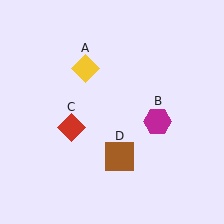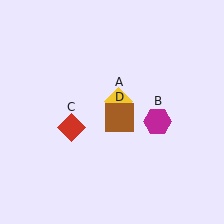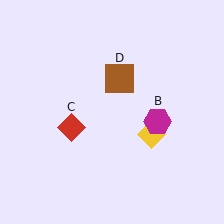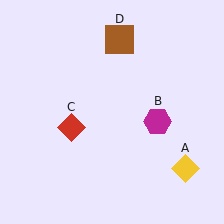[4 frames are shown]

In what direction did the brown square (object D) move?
The brown square (object D) moved up.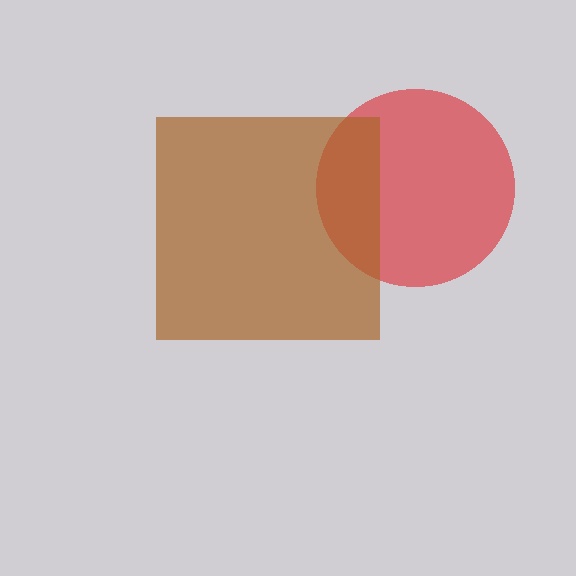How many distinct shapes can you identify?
There are 2 distinct shapes: a red circle, a brown square.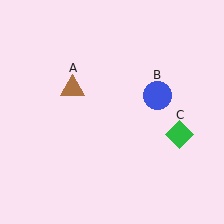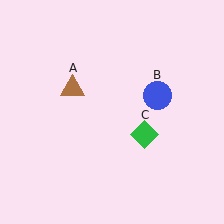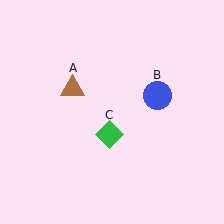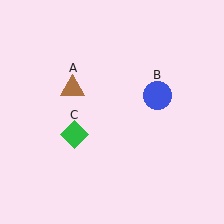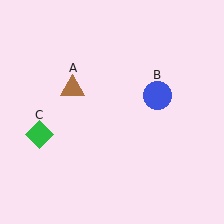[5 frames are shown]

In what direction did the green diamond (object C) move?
The green diamond (object C) moved left.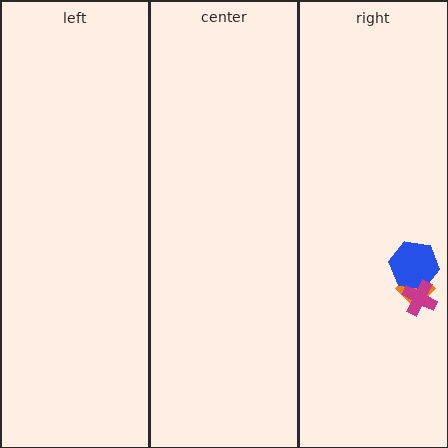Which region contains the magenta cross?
The right region.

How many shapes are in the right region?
3.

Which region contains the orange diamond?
The right region.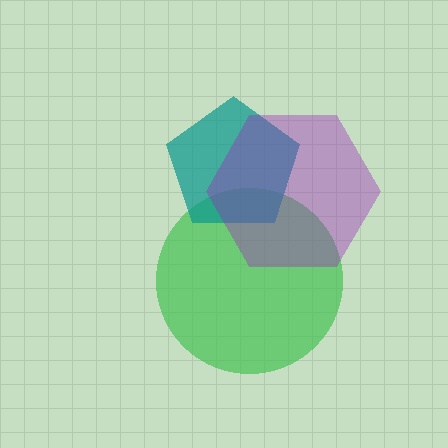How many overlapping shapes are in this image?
There are 3 overlapping shapes in the image.